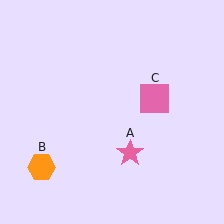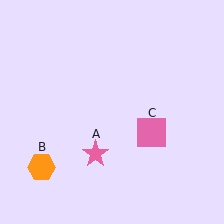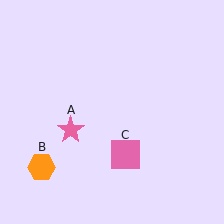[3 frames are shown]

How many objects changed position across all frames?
2 objects changed position: pink star (object A), pink square (object C).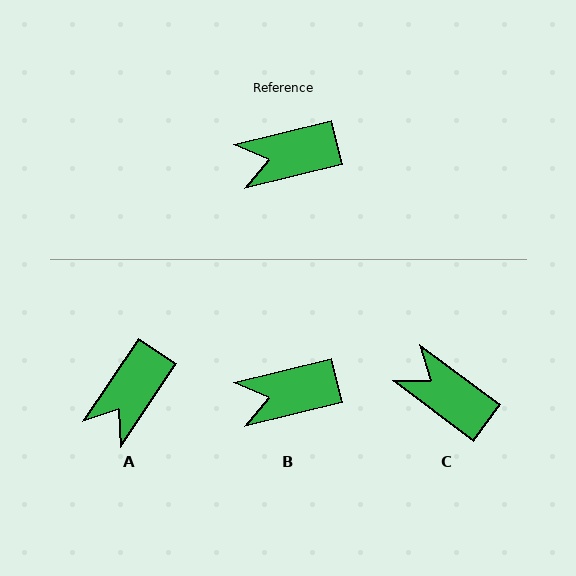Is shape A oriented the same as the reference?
No, it is off by about 42 degrees.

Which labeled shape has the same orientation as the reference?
B.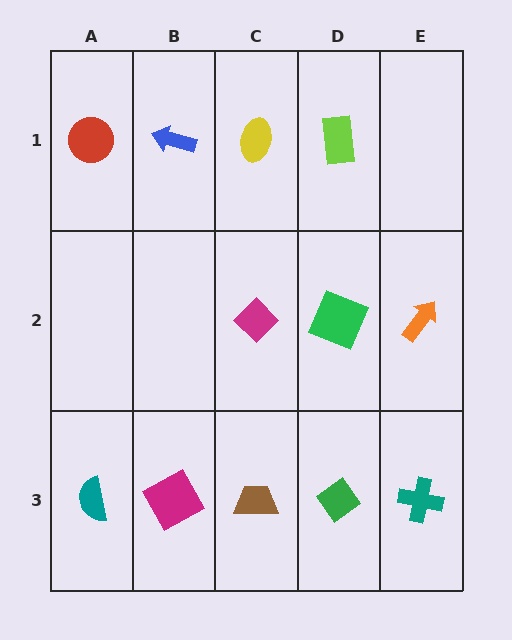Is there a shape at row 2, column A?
No, that cell is empty.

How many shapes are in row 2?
3 shapes.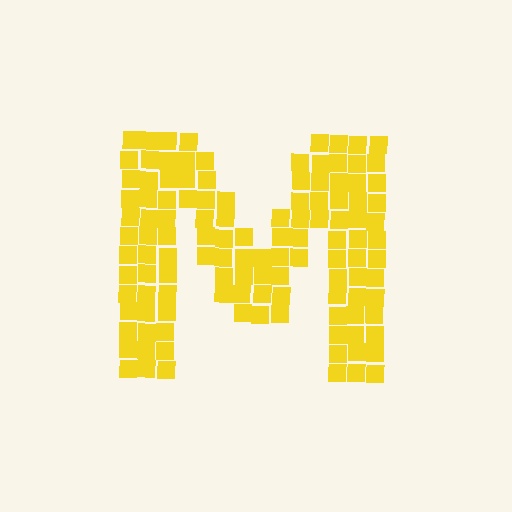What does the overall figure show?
The overall figure shows the letter M.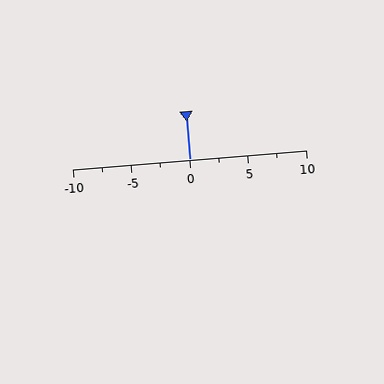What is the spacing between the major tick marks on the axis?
The major ticks are spaced 5 apart.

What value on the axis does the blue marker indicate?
The marker indicates approximately 0.